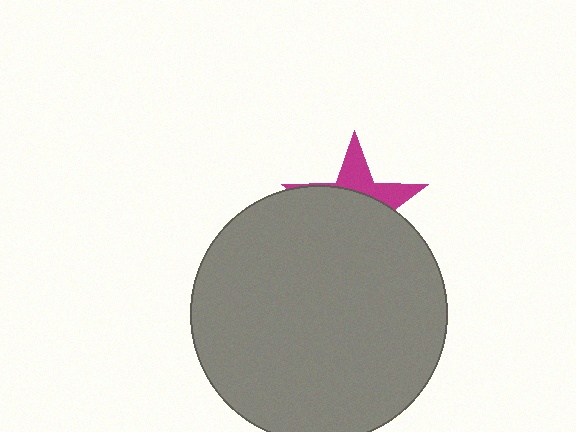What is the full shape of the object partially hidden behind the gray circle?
The partially hidden object is a magenta star.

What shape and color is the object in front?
The object in front is a gray circle.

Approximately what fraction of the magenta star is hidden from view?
Roughly 68% of the magenta star is hidden behind the gray circle.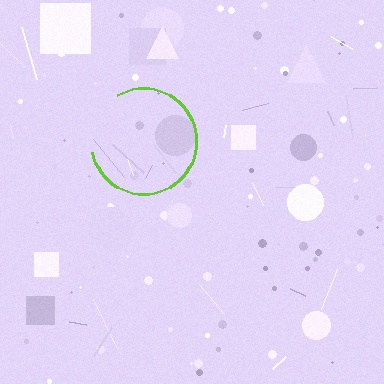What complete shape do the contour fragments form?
The contour fragments form a circle.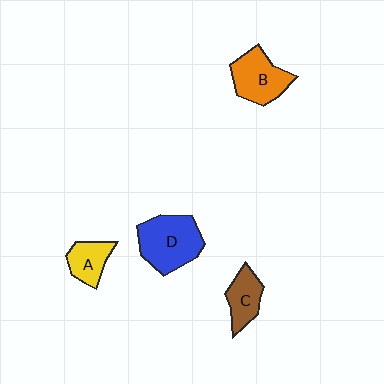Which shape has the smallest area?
Shape A (yellow).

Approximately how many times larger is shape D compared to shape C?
Approximately 1.8 times.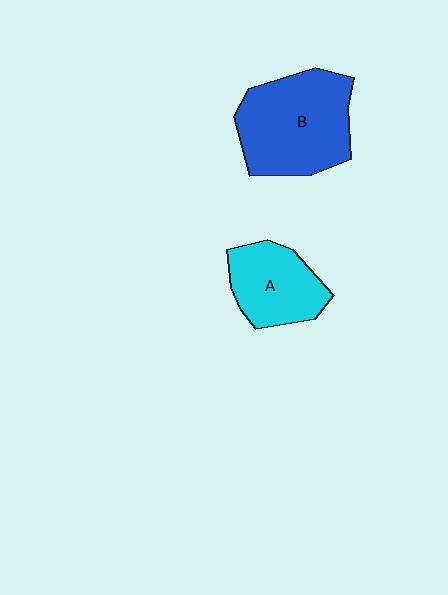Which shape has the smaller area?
Shape A (cyan).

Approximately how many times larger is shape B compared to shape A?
Approximately 1.6 times.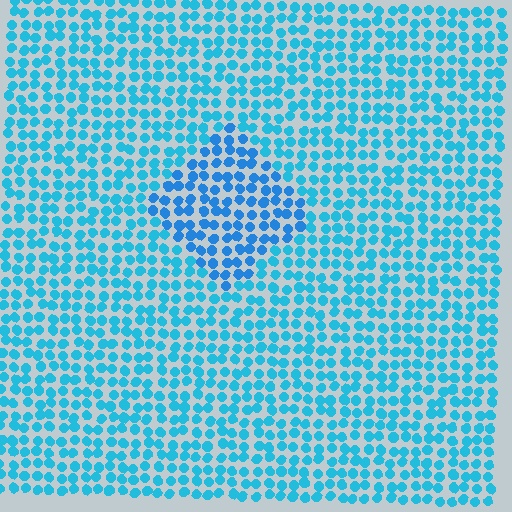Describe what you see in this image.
The image is filled with small cyan elements in a uniform arrangement. A diamond-shaped region is visible where the elements are tinted to a slightly different hue, forming a subtle color boundary.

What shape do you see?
I see a diamond.